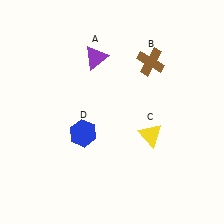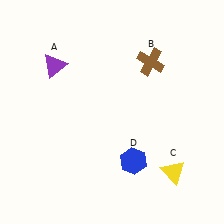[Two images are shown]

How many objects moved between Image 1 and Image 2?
3 objects moved between the two images.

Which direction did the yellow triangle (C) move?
The yellow triangle (C) moved down.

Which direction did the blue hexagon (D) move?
The blue hexagon (D) moved right.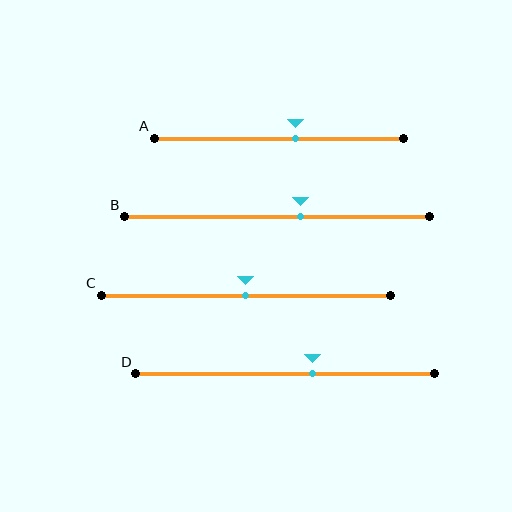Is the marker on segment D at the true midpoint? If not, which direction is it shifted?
No, the marker on segment D is shifted to the right by about 9% of the segment length.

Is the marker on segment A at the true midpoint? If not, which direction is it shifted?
No, the marker on segment A is shifted to the right by about 7% of the segment length.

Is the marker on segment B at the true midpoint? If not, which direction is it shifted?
No, the marker on segment B is shifted to the right by about 8% of the segment length.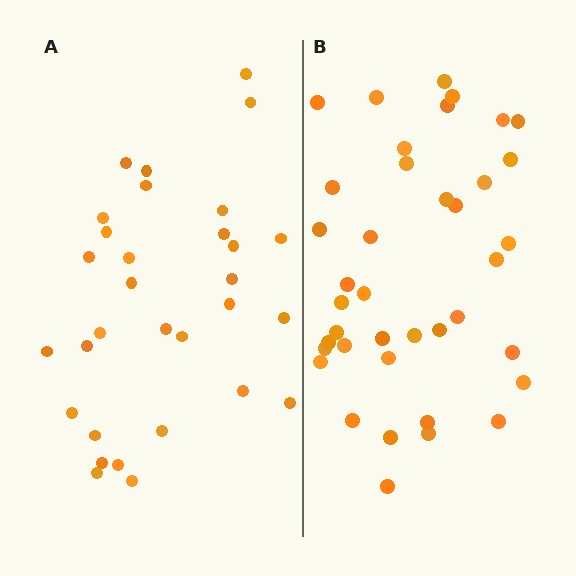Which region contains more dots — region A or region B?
Region B (the right region) has more dots.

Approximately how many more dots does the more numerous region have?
Region B has roughly 8 or so more dots than region A.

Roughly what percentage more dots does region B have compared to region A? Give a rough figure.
About 25% more.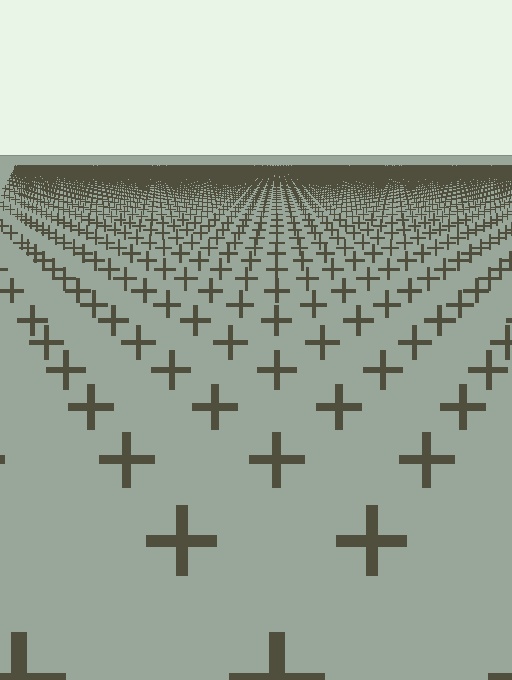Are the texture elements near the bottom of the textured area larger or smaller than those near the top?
Larger. Near the bottom, elements are closer to the viewer and appear at a bigger on-screen size.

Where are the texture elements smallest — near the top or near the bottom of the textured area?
Near the top.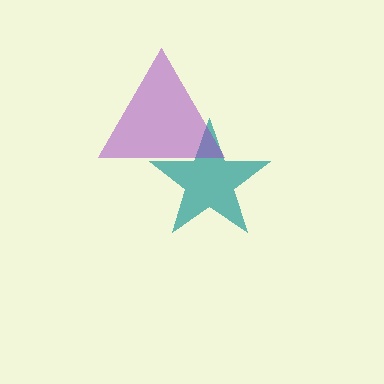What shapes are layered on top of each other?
The layered shapes are: a teal star, a purple triangle.